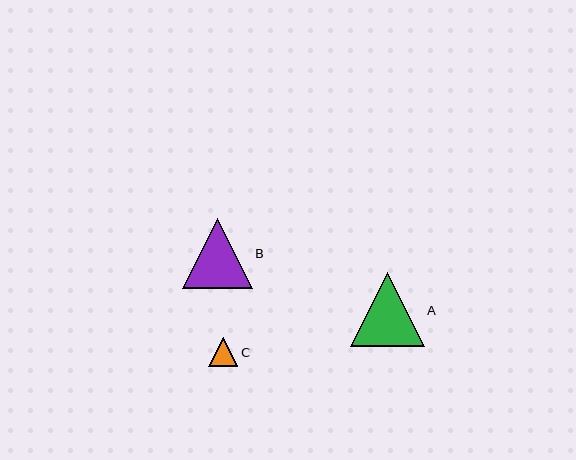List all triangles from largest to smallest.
From largest to smallest: A, B, C.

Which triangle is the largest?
Triangle A is the largest with a size of approximately 74 pixels.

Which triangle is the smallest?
Triangle C is the smallest with a size of approximately 29 pixels.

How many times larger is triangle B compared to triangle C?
Triangle B is approximately 2.4 times the size of triangle C.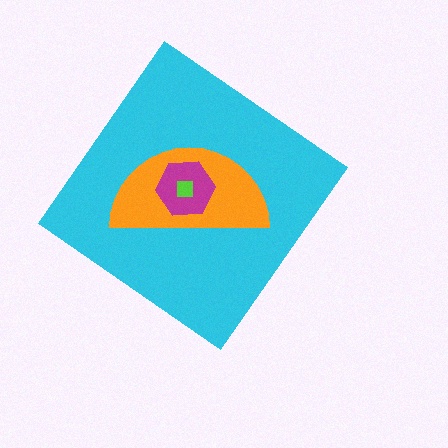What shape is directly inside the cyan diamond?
The orange semicircle.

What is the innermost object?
The lime square.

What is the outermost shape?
The cyan diamond.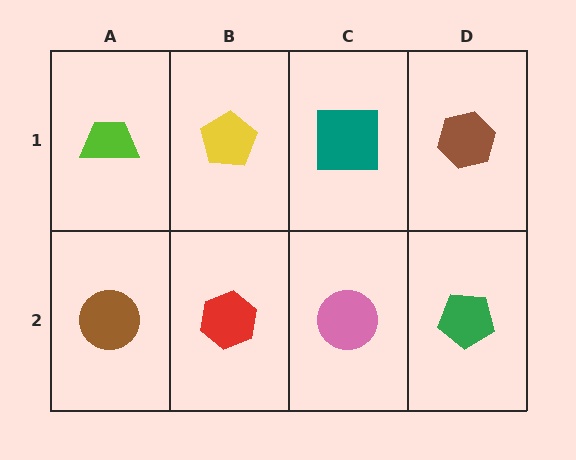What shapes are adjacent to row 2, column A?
A lime trapezoid (row 1, column A), a red hexagon (row 2, column B).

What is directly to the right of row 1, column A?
A yellow pentagon.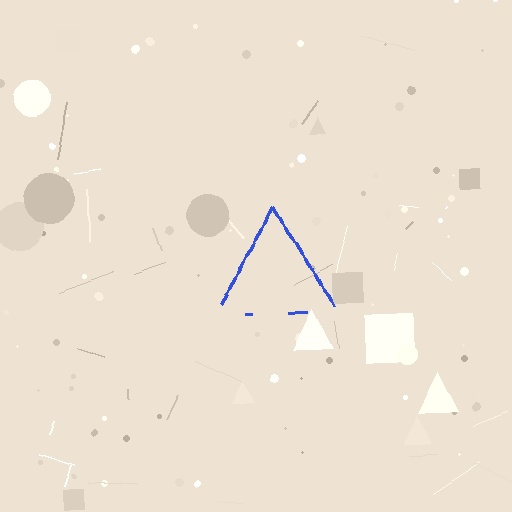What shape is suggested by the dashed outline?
The dashed outline suggests a triangle.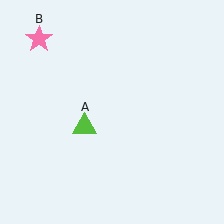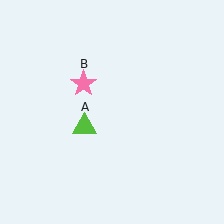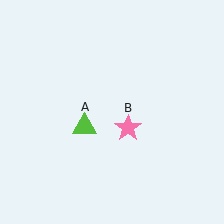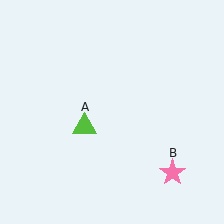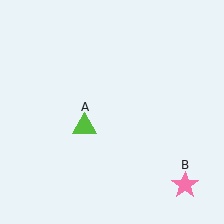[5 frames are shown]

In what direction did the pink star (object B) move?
The pink star (object B) moved down and to the right.